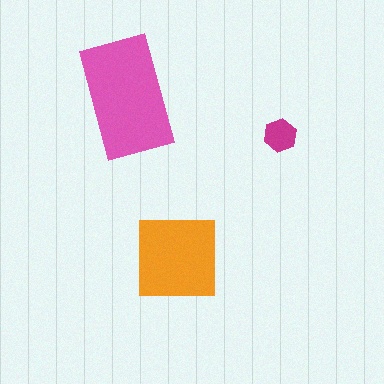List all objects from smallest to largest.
The magenta hexagon, the orange square, the pink rectangle.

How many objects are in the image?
There are 3 objects in the image.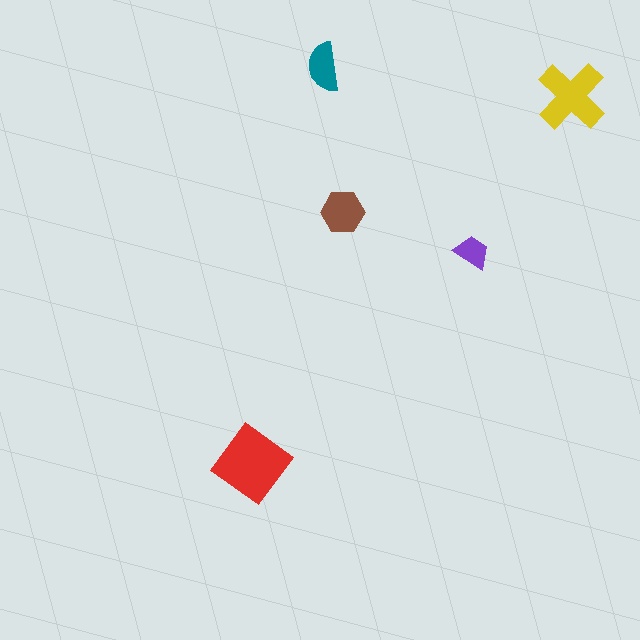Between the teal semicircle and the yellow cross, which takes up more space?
The yellow cross.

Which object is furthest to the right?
The yellow cross is rightmost.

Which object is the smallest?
The purple trapezoid.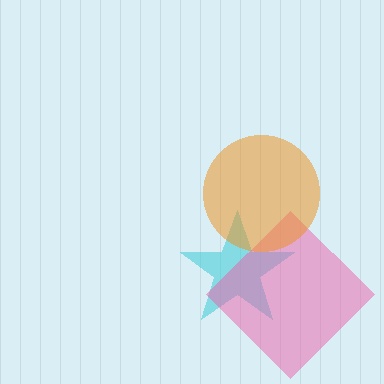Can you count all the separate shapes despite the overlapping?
Yes, there are 3 separate shapes.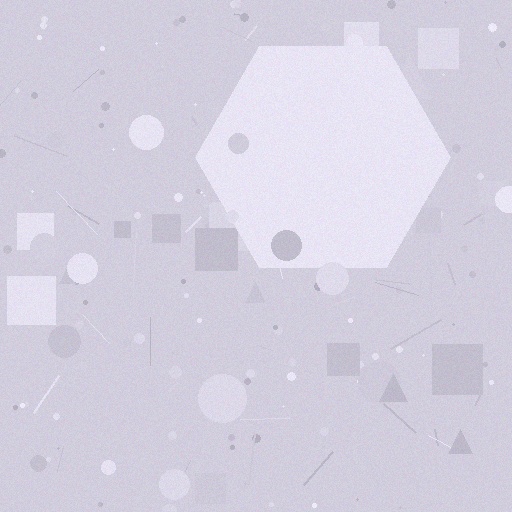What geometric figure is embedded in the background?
A hexagon is embedded in the background.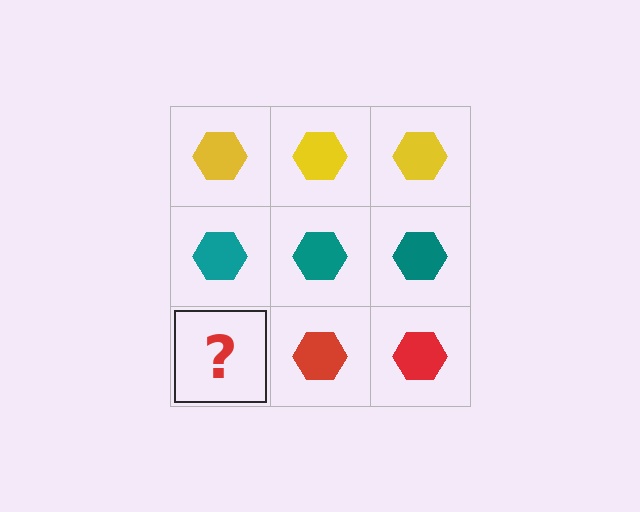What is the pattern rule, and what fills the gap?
The rule is that each row has a consistent color. The gap should be filled with a red hexagon.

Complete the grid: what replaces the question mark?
The question mark should be replaced with a red hexagon.